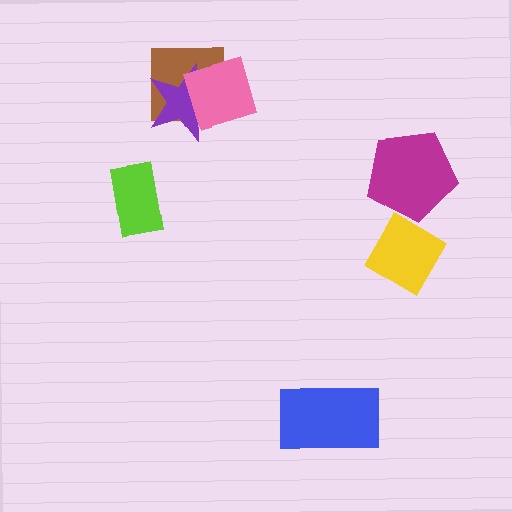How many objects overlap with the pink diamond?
2 objects overlap with the pink diamond.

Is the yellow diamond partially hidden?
Yes, it is partially covered by another shape.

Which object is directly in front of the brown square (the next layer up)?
The purple star is directly in front of the brown square.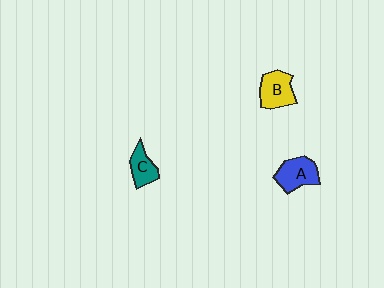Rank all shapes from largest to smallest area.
From largest to smallest: A (blue), B (yellow), C (teal).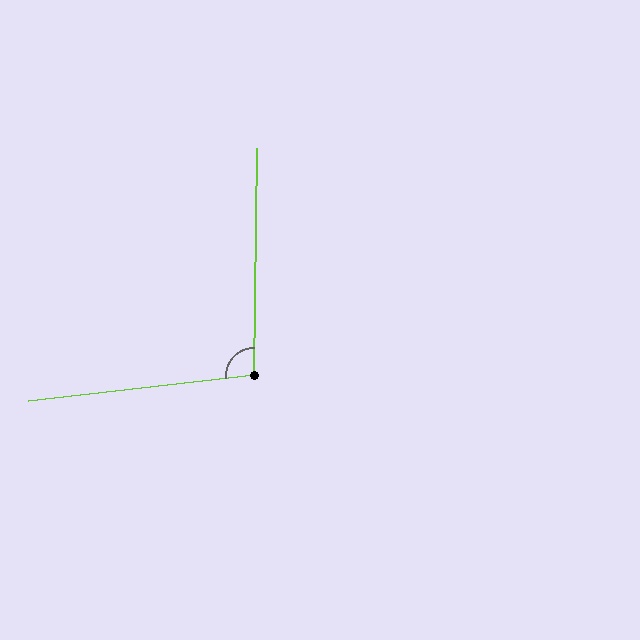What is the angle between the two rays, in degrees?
Approximately 97 degrees.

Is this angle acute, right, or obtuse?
It is obtuse.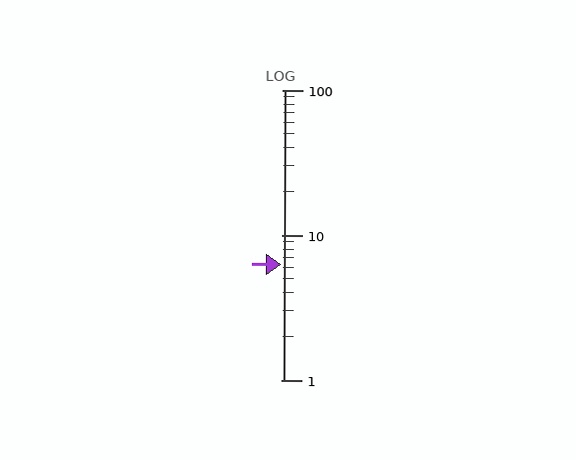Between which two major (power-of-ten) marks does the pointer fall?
The pointer is between 1 and 10.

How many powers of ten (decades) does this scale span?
The scale spans 2 decades, from 1 to 100.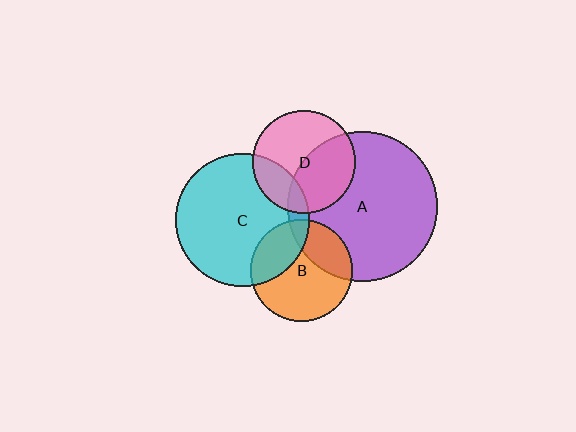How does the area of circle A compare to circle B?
Approximately 2.2 times.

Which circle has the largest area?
Circle A (purple).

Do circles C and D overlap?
Yes.